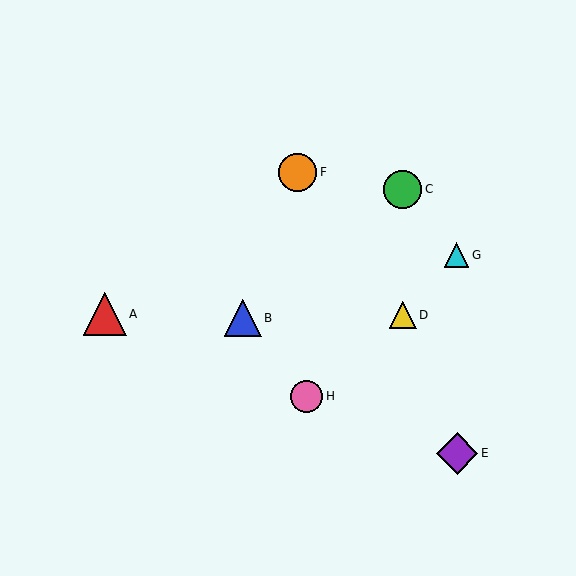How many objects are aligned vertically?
2 objects (C, D) are aligned vertically.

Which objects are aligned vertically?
Objects C, D are aligned vertically.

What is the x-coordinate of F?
Object F is at x≈298.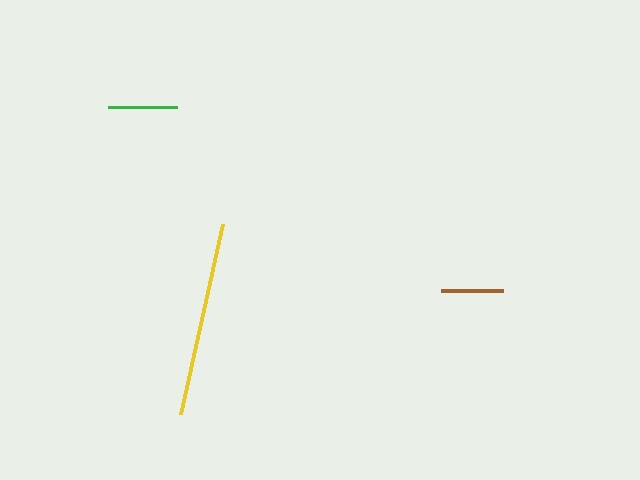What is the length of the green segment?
The green segment is approximately 69 pixels long.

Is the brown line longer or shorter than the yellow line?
The yellow line is longer than the brown line.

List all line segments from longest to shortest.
From longest to shortest: yellow, green, brown.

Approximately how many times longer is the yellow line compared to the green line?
The yellow line is approximately 2.8 times the length of the green line.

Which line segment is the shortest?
The brown line is the shortest at approximately 62 pixels.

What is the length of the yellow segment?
The yellow segment is approximately 195 pixels long.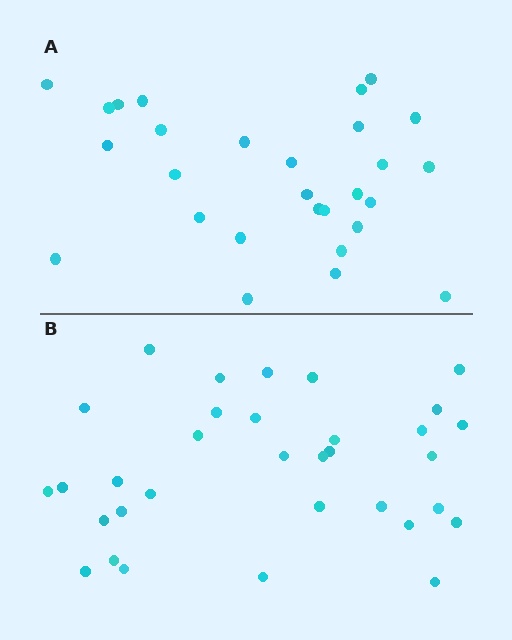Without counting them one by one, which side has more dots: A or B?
Region B (the bottom region) has more dots.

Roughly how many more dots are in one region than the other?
Region B has about 5 more dots than region A.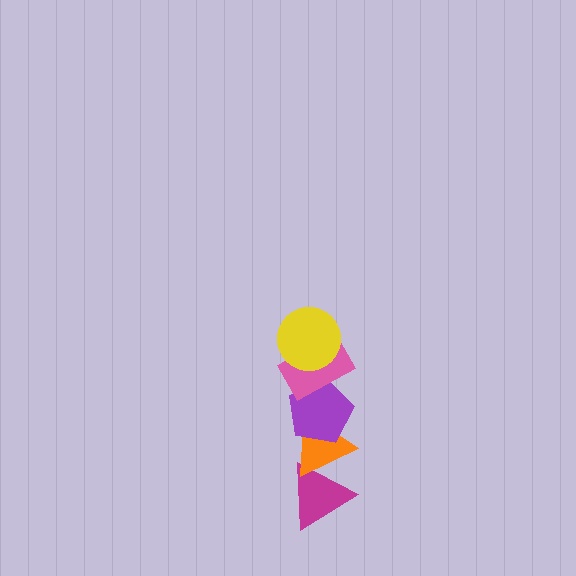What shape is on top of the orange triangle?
The purple pentagon is on top of the orange triangle.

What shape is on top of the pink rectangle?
The yellow circle is on top of the pink rectangle.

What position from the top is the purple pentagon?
The purple pentagon is 3rd from the top.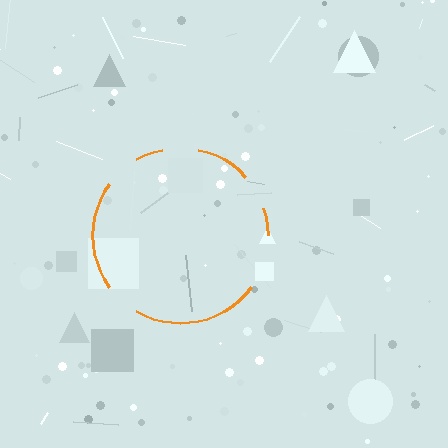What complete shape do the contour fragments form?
The contour fragments form a circle.